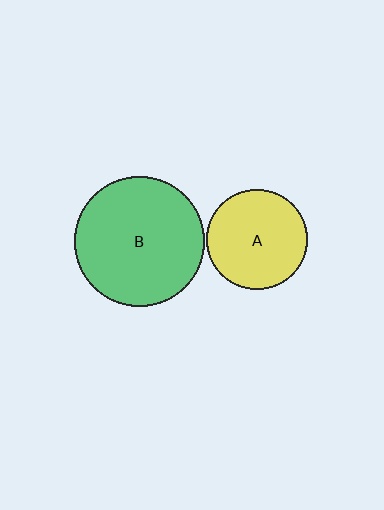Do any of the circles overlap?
No, none of the circles overlap.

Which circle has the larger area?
Circle B (green).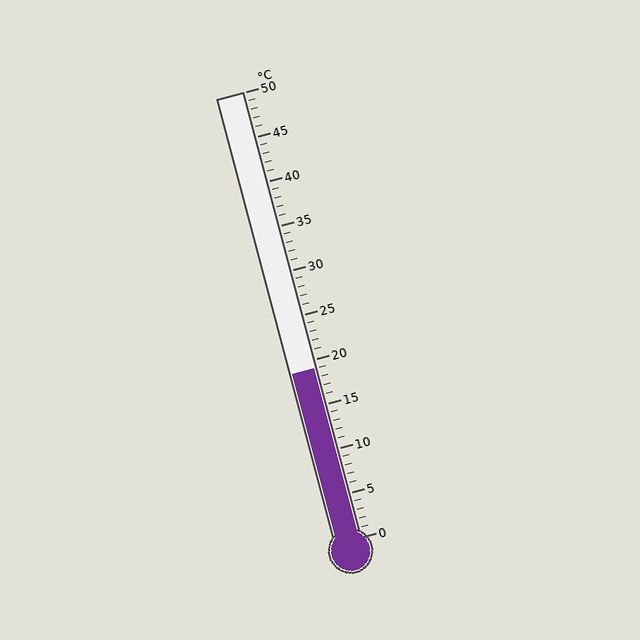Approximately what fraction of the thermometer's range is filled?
The thermometer is filled to approximately 40% of its range.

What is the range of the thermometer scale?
The thermometer scale ranges from 0°C to 50°C.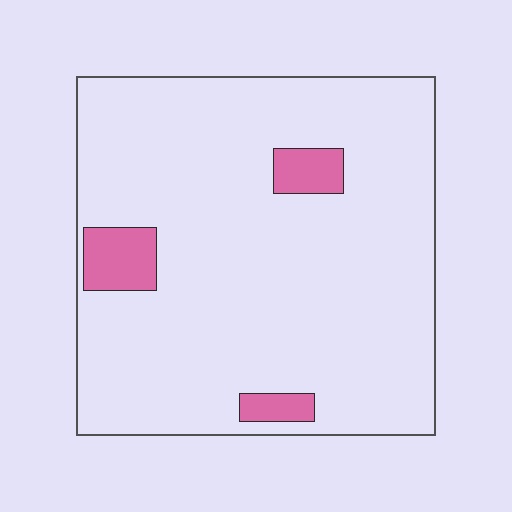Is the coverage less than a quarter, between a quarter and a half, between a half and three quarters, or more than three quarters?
Less than a quarter.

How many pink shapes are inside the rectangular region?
3.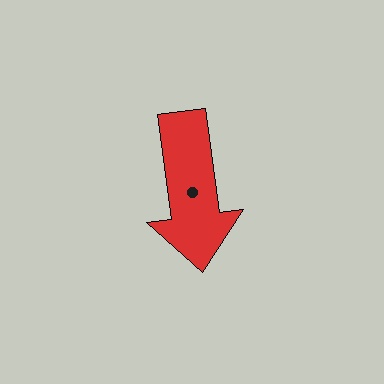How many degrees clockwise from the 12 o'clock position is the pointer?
Approximately 173 degrees.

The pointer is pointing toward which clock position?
Roughly 6 o'clock.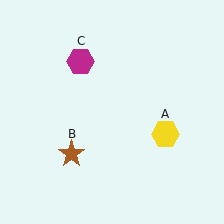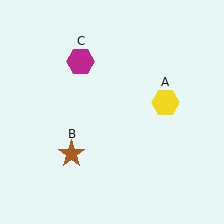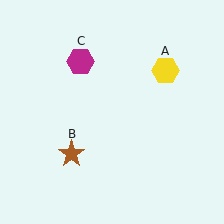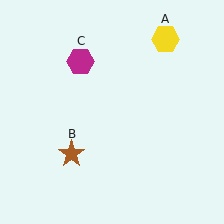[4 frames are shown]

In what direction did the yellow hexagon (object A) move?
The yellow hexagon (object A) moved up.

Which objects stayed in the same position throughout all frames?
Brown star (object B) and magenta hexagon (object C) remained stationary.